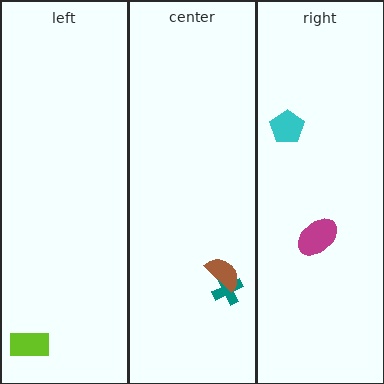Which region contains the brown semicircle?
The center region.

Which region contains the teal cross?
The center region.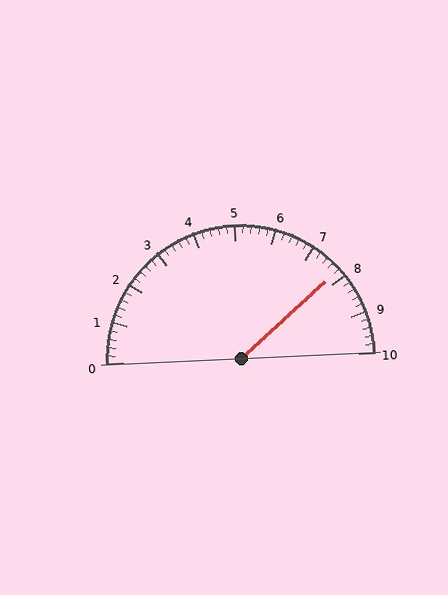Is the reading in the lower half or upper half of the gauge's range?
The reading is in the upper half of the range (0 to 10).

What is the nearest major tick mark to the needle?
The nearest major tick mark is 8.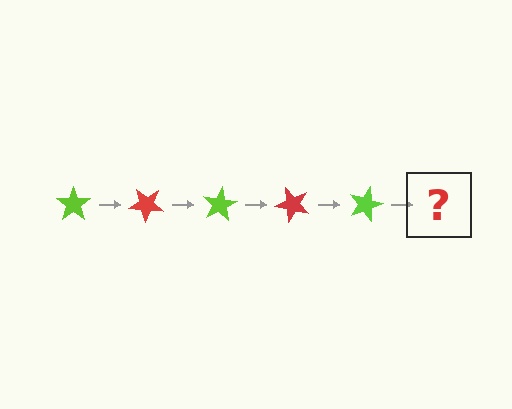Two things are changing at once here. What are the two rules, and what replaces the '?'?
The two rules are that it rotates 40 degrees each step and the color cycles through lime and red. The '?' should be a red star, rotated 200 degrees from the start.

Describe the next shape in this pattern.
It should be a red star, rotated 200 degrees from the start.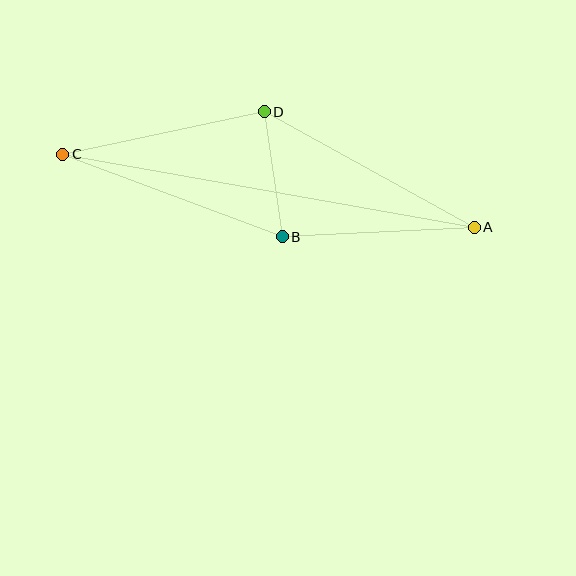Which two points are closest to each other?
Points B and D are closest to each other.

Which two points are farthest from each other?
Points A and C are farthest from each other.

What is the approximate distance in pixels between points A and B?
The distance between A and B is approximately 192 pixels.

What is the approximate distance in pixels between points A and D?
The distance between A and D is approximately 240 pixels.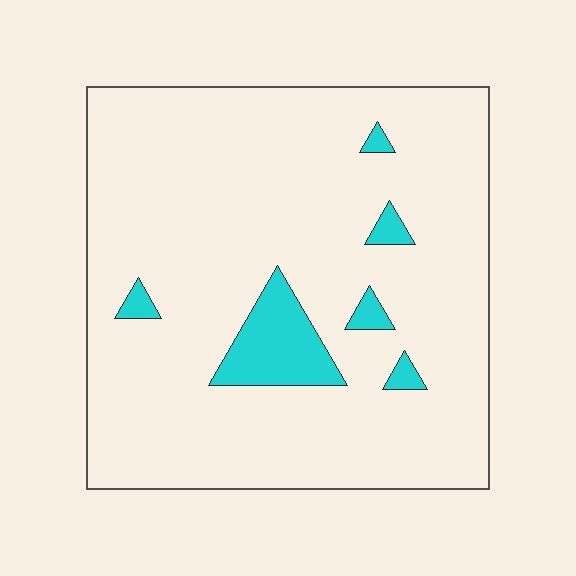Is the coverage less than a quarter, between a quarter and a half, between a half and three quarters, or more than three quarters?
Less than a quarter.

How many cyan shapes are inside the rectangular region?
6.